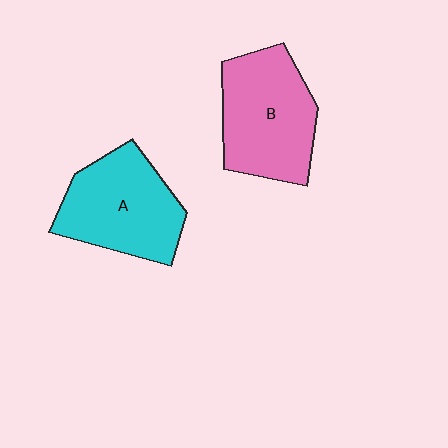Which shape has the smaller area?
Shape A (cyan).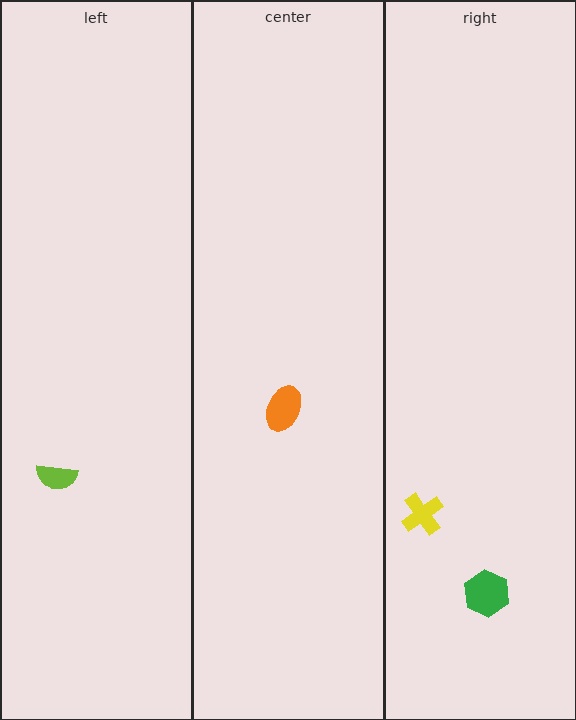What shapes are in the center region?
The orange ellipse.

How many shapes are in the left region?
1.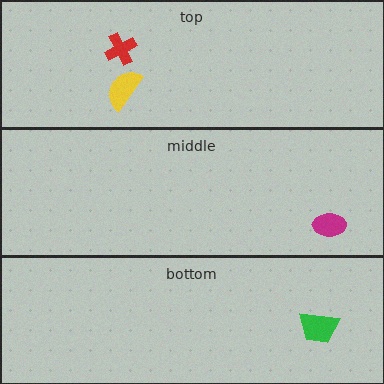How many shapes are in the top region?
2.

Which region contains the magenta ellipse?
The middle region.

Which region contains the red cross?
The top region.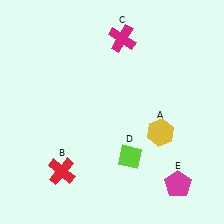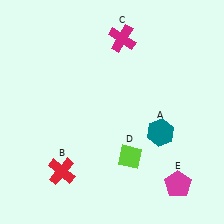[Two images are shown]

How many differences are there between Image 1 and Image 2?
There is 1 difference between the two images.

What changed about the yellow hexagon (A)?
In Image 1, A is yellow. In Image 2, it changed to teal.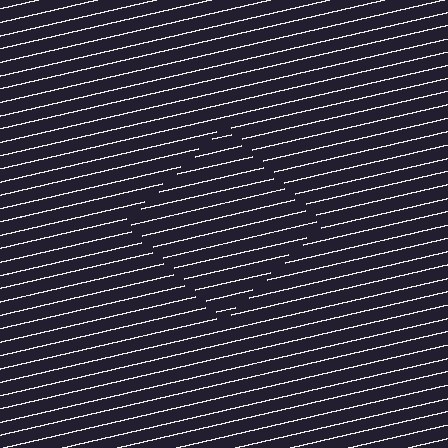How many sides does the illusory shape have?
4 sides — the line-ends trace a square.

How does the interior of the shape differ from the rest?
The interior of the shape contains the same grating, shifted by half a period — the contour is defined by the phase discontinuity where line-ends from the inner and outer gratings abut.